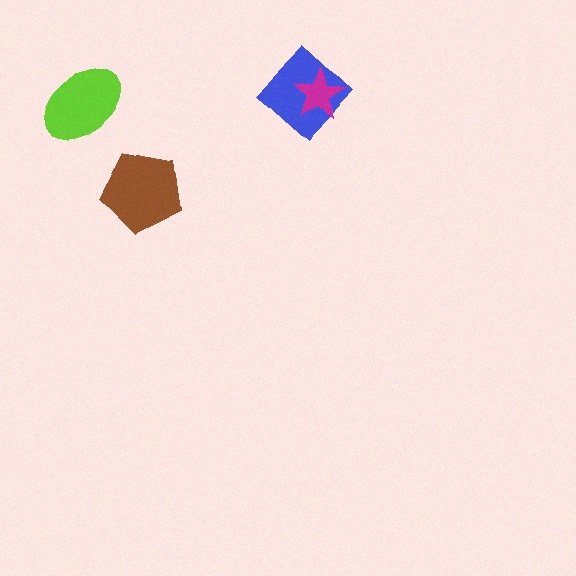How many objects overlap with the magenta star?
1 object overlaps with the magenta star.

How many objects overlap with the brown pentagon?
0 objects overlap with the brown pentagon.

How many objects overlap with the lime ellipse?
0 objects overlap with the lime ellipse.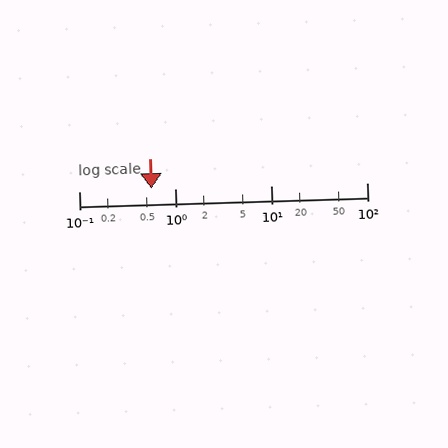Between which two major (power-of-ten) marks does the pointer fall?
The pointer is between 0.1 and 1.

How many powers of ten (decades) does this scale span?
The scale spans 3 decades, from 0.1 to 100.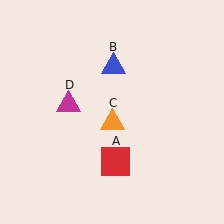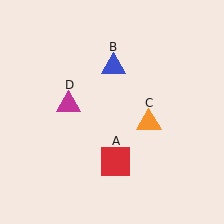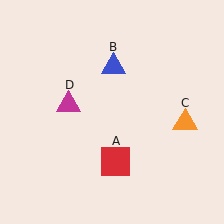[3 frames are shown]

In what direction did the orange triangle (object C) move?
The orange triangle (object C) moved right.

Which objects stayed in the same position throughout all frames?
Red square (object A) and blue triangle (object B) and magenta triangle (object D) remained stationary.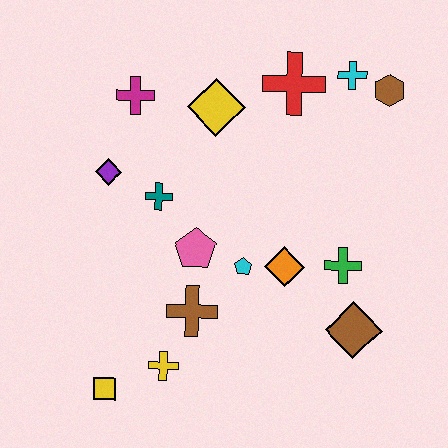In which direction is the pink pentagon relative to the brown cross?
The pink pentagon is above the brown cross.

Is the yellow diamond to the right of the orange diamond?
No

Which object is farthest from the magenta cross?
The brown diamond is farthest from the magenta cross.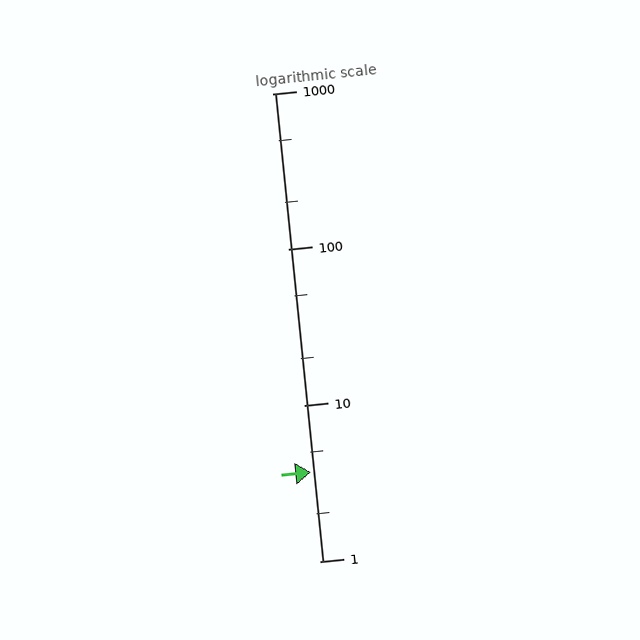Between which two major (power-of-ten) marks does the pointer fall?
The pointer is between 1 and 10.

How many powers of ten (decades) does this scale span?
The scale spans 3 decades, from 1 to 1000.